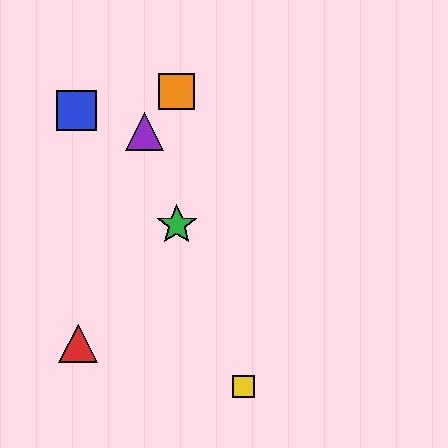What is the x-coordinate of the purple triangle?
The purple triangle is at x≈144.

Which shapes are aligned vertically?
The green star, the orange square are aligned vertically.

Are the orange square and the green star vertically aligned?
Yes, both are at x≈177.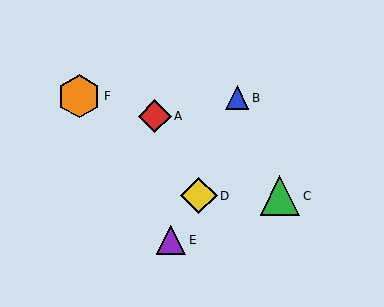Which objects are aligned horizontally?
Objects C, D are aligned horizontally.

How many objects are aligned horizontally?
2 objects (C, D) are aligned horizontally.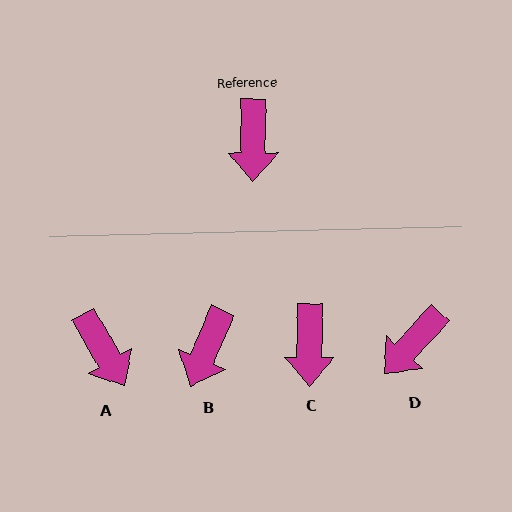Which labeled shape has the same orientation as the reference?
C.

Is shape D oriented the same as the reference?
No, it is off by about 42 degrees.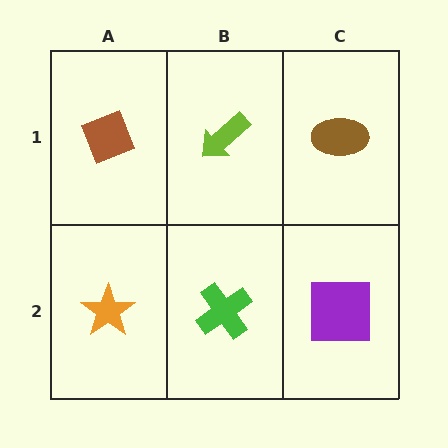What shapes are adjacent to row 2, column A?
A brown diamond (row 1, column A), a green cross (row 2, column B).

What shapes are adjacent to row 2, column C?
A brown ellipse (row 1, column C), a green cross (row 2, column B).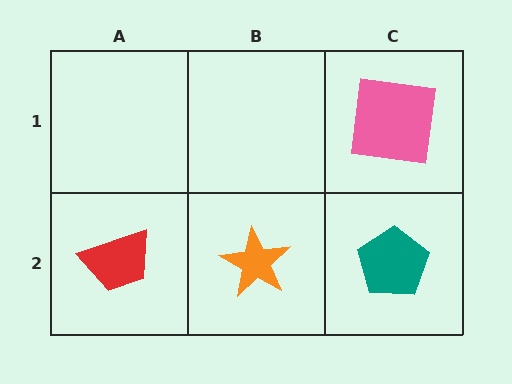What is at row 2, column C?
A teal pentagon.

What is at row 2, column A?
A red trapezoid.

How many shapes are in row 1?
1 shape.